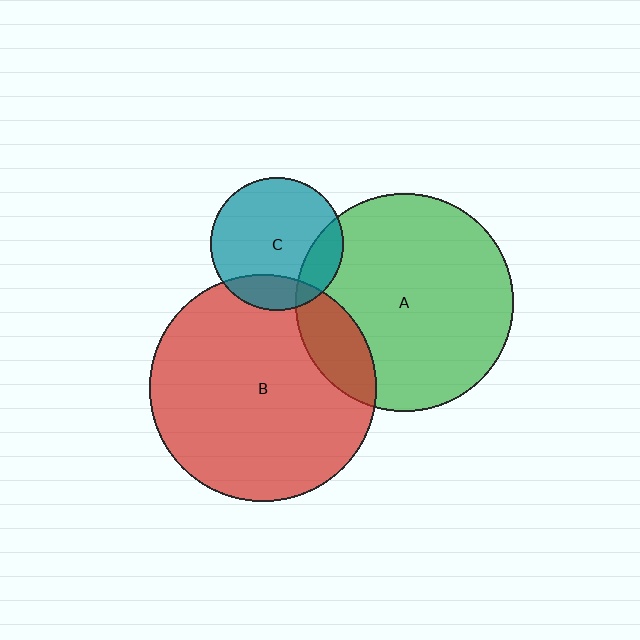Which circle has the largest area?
Circle B (red).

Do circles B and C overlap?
Yes.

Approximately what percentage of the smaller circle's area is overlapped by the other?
Approximately 15%.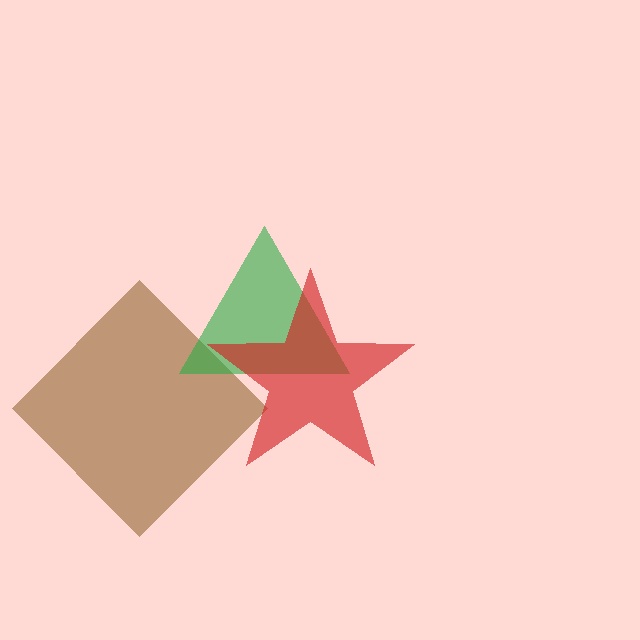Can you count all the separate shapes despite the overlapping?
Yes, there are 3 separate shapes.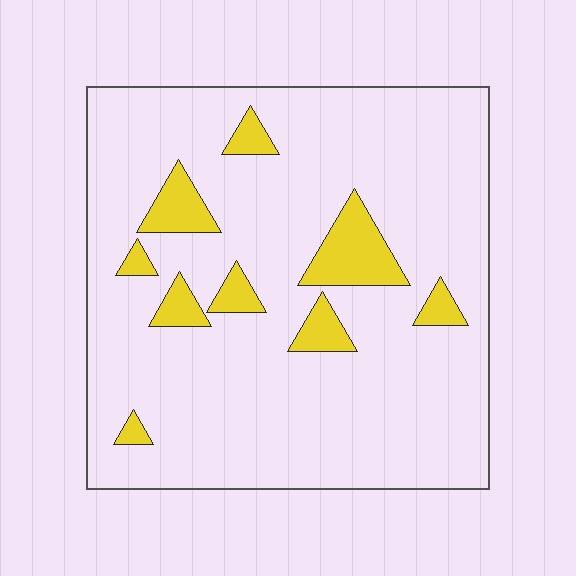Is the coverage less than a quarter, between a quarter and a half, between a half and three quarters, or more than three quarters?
Less than a quarter.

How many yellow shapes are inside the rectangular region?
9.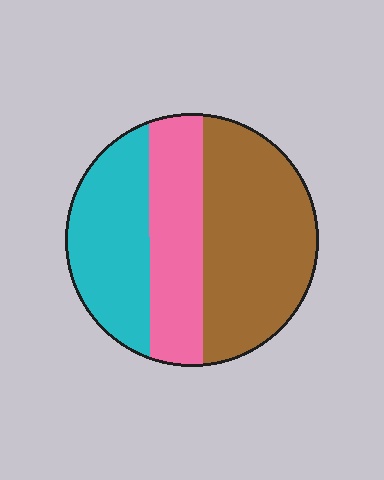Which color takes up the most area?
Brown, at roughly 45%.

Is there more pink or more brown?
Brown.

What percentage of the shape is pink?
Pink covers around 25% of the shape.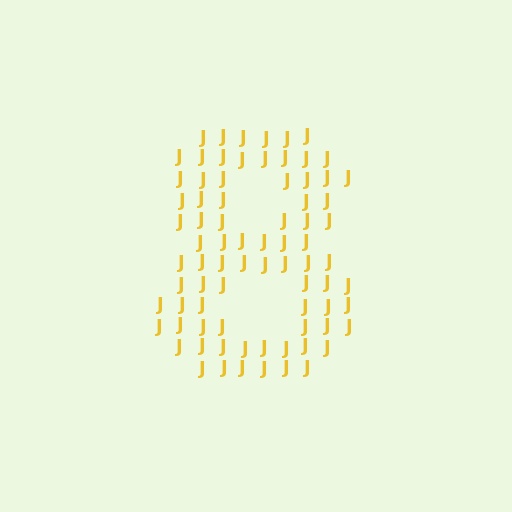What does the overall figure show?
The overall figure shows the digit 8.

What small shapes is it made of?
It is made of small letter J's.